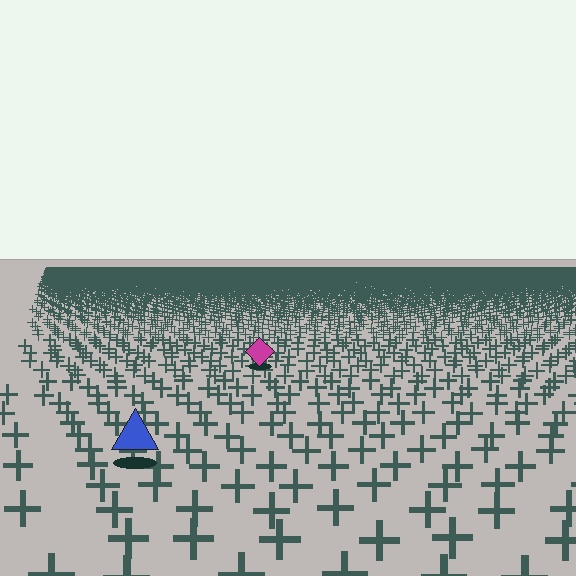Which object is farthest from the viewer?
The magenta diamond is farthest from the viewer. It appears smaller and the ground texture around it is denser.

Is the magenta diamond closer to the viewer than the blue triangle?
No. The blue triangle is closer — you can tell from the texture gradient: the ground texture is coarser near it.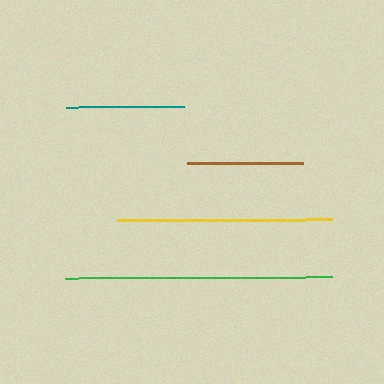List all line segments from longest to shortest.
From longest to shortest: green, yellow, teal, brown.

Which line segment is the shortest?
The brown line is the shortest at approximately 115 pixels.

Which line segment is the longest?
The green line is the longest at approximately 267 pixels.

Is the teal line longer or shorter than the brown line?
The teal line is longer than the brown line.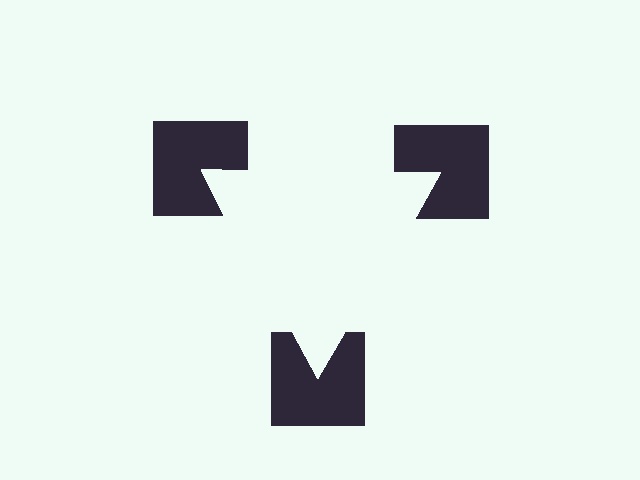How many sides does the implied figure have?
3 sides.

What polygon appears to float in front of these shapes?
An illusory triangle — its edges are inferred from the aligned wedge cuts in the notched squares, not physically drawn.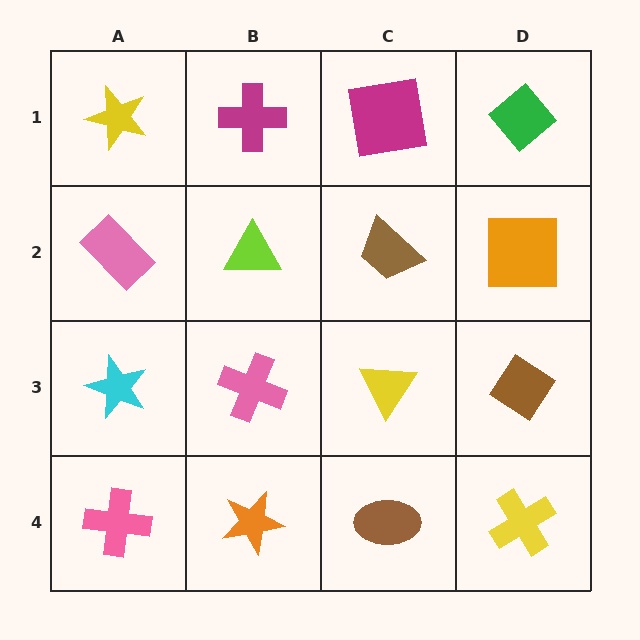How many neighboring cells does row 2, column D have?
3.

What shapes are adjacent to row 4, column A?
A cyan star (row 3, column A), an orange star (row 4, column B).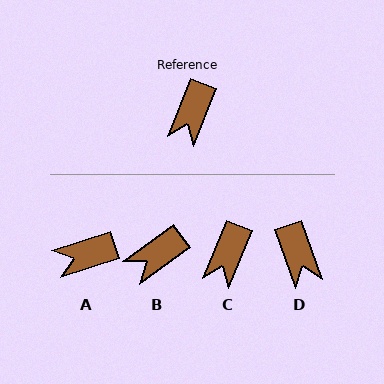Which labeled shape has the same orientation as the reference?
C.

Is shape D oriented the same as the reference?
No, it is off by about 42 degrees.